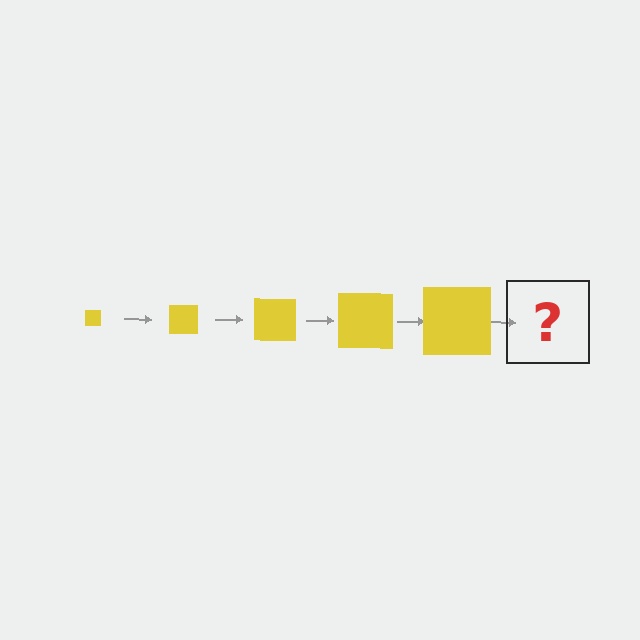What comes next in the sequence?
The next element should be a yellow square, larger than the previous one.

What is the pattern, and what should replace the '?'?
The pattern is that the square gets progressively larger each step. The '?' should be a yellow square, larger than the previous one.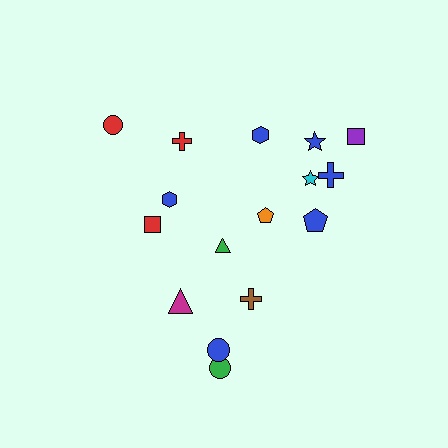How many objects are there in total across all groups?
There are 16 objects.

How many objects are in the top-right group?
There are 7 objects.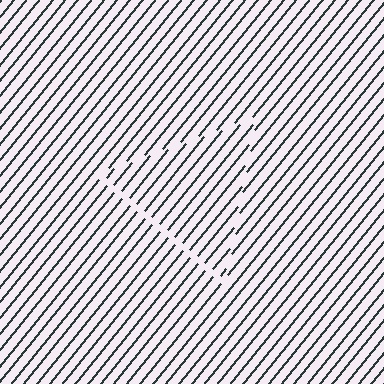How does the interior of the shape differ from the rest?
The interior of the shape contains the same grating, shifted by half a period — the contour is defined by the phase discontinuity where line-ends from the inner and outer gratings abut.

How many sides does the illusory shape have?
3 sides — the line-ends trace a triangle.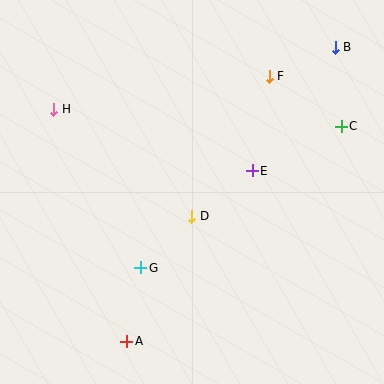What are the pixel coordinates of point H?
Point H is at (54, 109).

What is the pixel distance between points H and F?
The distance between H and F is 218 pixels.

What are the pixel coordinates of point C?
Point C is at (341, 126).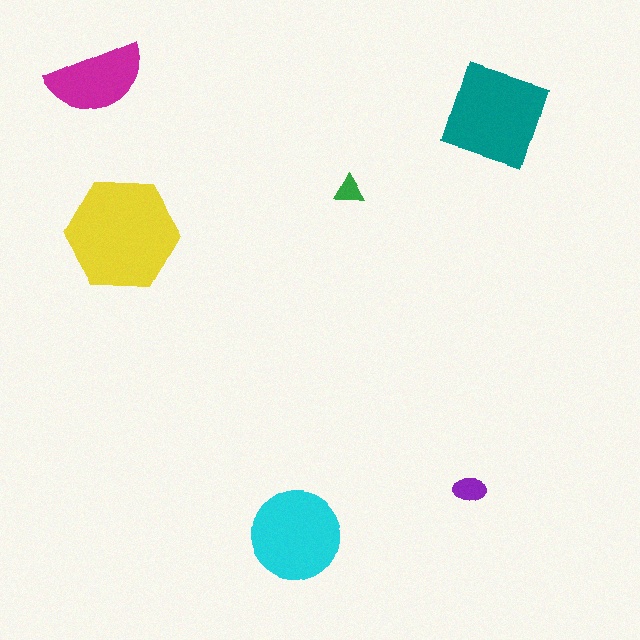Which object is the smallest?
The green triangle.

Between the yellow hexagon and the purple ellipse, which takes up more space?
The yellow hexagon.